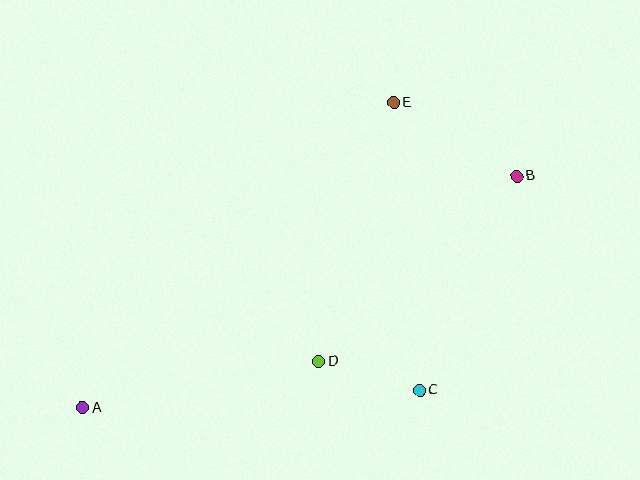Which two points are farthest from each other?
Points A and B are farthest from each other.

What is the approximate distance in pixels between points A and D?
The distance between A and D is approximately 241 pixels.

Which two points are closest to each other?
Points C and D are closest to each other.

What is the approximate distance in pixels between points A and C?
The distance between A and C is approximately 338 pixels.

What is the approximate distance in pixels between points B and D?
The distance between B and D is approximately 271 pixels.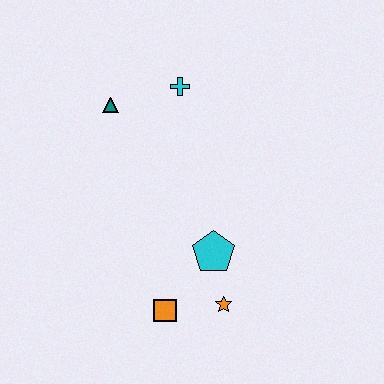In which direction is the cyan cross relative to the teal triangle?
The cyan cross is to the right of the teal triangle.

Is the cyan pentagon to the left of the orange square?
No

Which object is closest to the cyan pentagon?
The orange star is closest to the cyan pentagon.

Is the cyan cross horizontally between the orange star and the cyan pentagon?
No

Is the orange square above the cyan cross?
No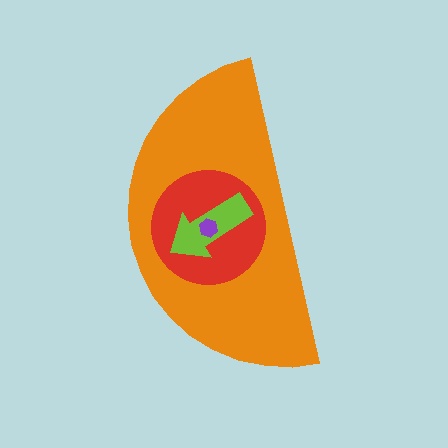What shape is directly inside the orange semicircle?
The red circle.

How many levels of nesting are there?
4.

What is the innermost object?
The purple hexagon.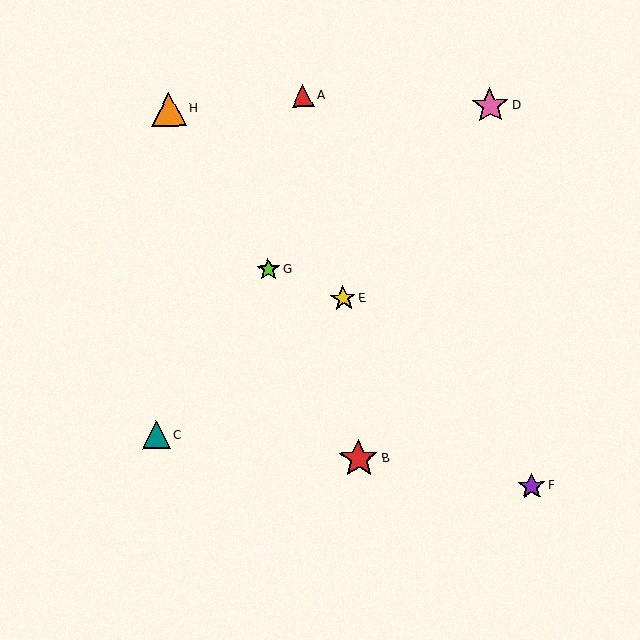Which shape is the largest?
The red star (labeled B) is the largest.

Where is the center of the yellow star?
The center of the yellow star is at (343, 298).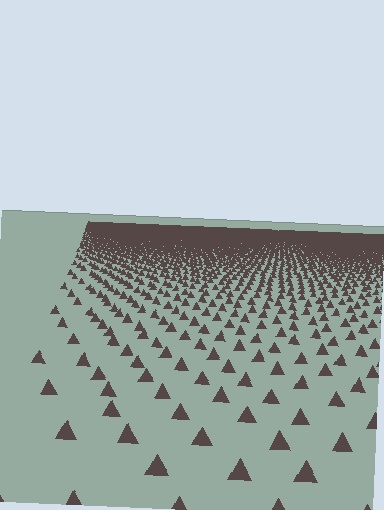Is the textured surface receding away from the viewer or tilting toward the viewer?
The surface is receding away from the viewer. Texture elements get smaller and denser toward the top.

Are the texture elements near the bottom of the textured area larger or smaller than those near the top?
Larger. Near the bottom, elements are closer to the viewer and appear at a bigger on-screen size.